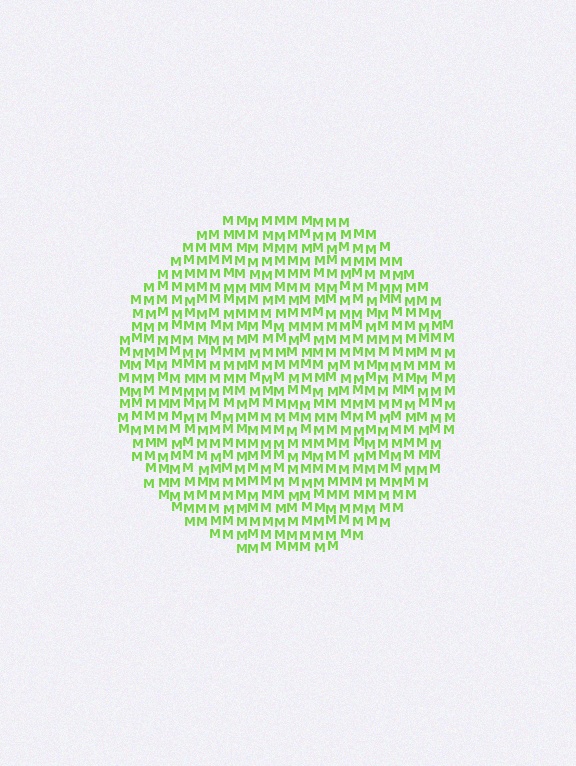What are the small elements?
The small elements are letter M's.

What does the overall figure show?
The overall figure shows a circle.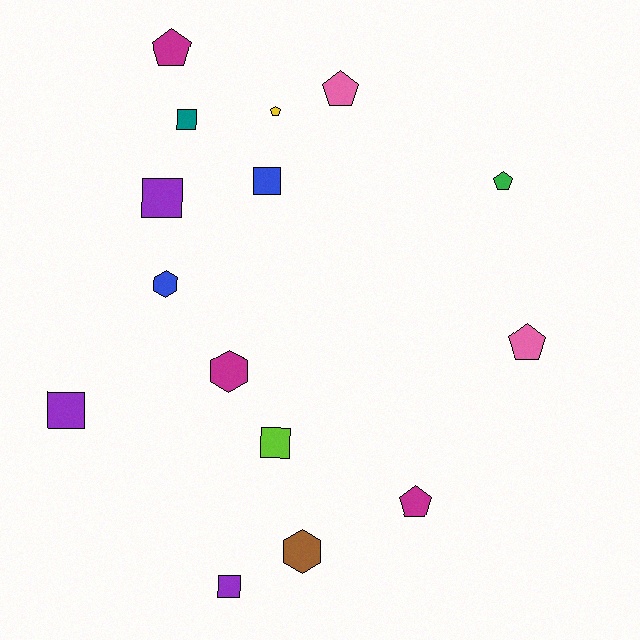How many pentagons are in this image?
There are 6 pentagons.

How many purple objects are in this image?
There are 3 purple objects.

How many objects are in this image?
There are 15 objects.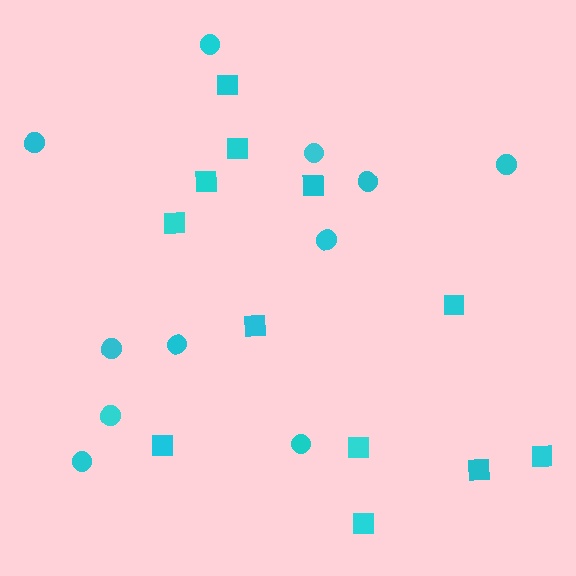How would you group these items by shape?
There are 2 groups: one group of squares (12) and one group of circles (11).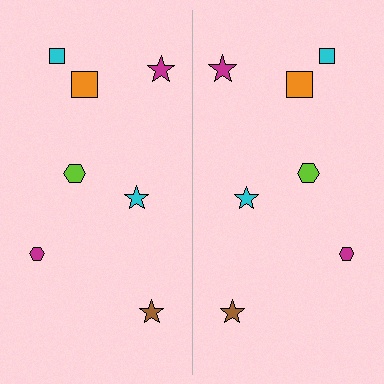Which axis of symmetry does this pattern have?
The pattern has a vertical axis of symmetry running through the center of the image.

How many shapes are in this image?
There are 14 shapes in this image.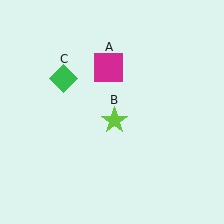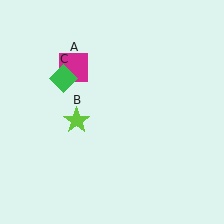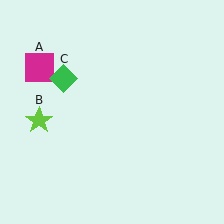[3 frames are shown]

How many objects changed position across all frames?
2 objects changed position: magenta square (object A), lime star (object B).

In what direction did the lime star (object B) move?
The lime star (object B) moved left.